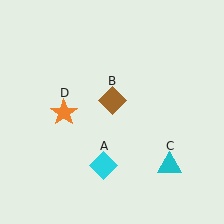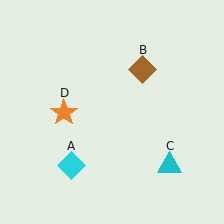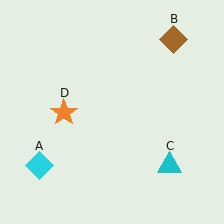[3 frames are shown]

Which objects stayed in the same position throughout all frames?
Cyan triangle (object C) and orange star (object D) remained stationary.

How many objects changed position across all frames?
2 objects changed position: cyan diamond (object A), brown diamond (object B).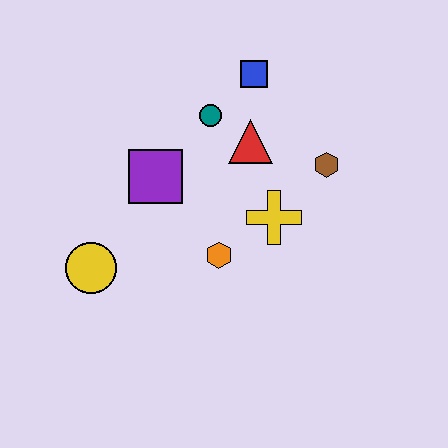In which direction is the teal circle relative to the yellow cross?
The teal circle is above the yellow cross.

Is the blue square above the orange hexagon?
Yes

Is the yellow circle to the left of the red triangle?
Yes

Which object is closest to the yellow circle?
The purple square is closest to the yellow circle.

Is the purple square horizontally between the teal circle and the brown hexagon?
No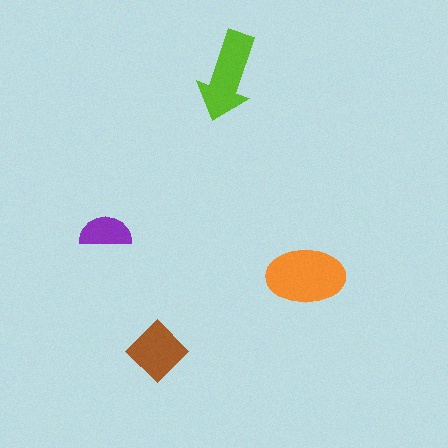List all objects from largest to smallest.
The orange ellipse, the lime arrow, the brown diamond, the purple semicircle.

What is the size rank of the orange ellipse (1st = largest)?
1st.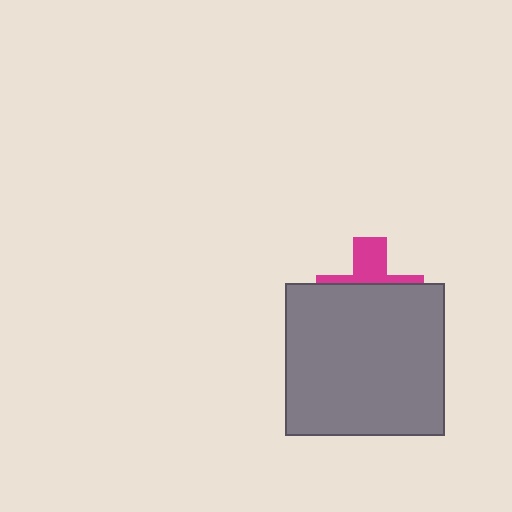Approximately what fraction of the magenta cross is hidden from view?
Roughly 64% of the magenta cross is hidden behind the gray rectangle.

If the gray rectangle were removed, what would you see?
You would see the complete magenta cross.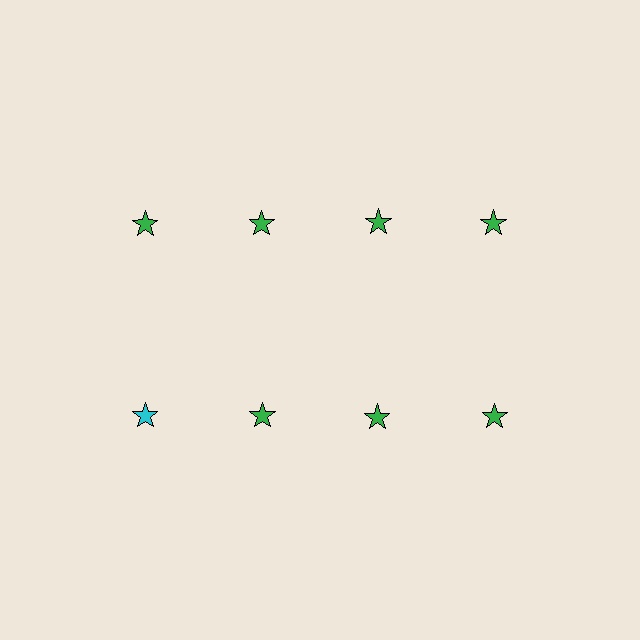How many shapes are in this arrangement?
There are 8 shapes arranged in a grid pattern.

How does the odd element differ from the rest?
It has a different color: cyan instead of green.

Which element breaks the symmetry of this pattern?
The cyan star in the second row, leftmost column breaks the symmetry. All other shapes are green stars.